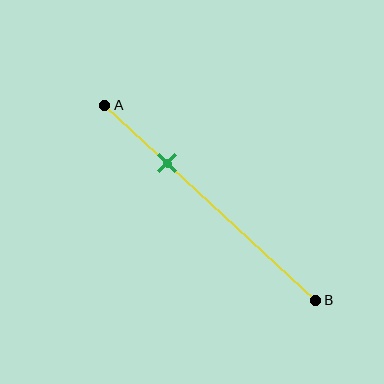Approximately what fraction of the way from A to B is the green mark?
The green mark is approximately 30% of the way from A to B.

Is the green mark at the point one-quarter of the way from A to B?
No, the mark is at about 30% from A, not at the 25% one-quarter point.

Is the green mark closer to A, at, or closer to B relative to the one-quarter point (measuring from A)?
The green mark is closer to point B than the one-quarter point of segment AB.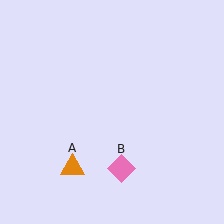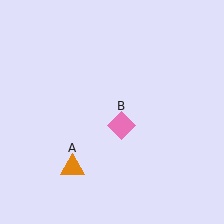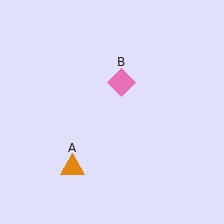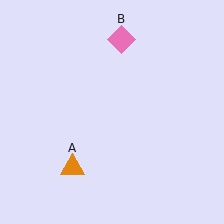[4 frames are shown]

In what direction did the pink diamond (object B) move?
The pink diamond (object B) moved up.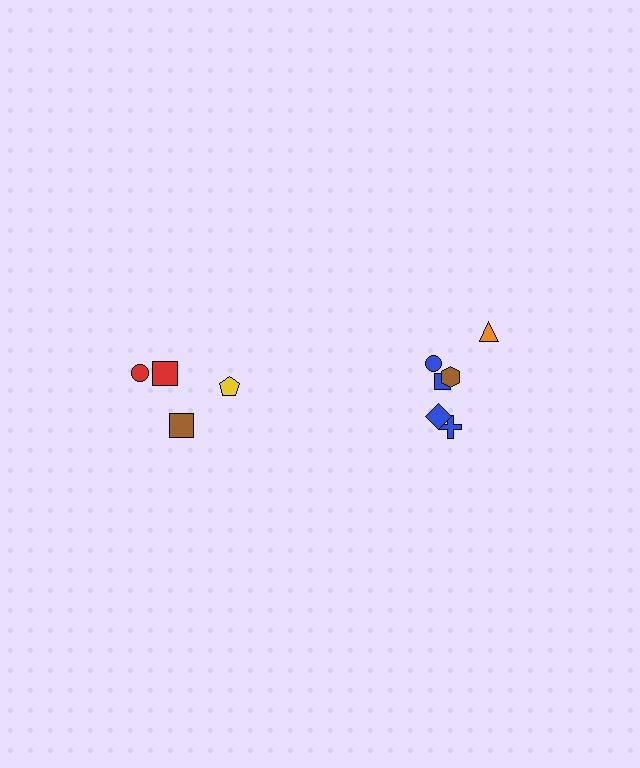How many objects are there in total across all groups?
There are 10 objects.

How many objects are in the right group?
There are 6 objects.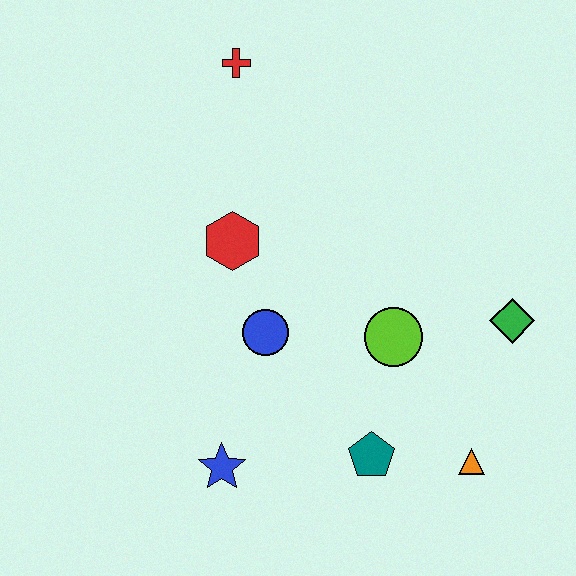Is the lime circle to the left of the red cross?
No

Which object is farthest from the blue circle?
The red cross is farthest from the blue circle.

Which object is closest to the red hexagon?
The blue circle is closest to the red hexagon.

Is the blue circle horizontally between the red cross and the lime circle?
Yes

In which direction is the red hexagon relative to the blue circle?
The red hexagon is above the blue circle.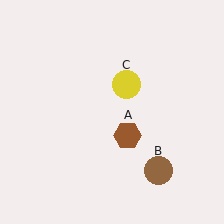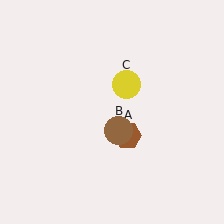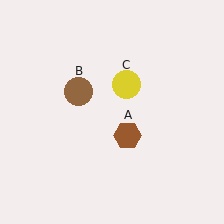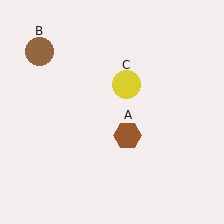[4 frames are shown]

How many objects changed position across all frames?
1 object changed position: brown circle (object B).